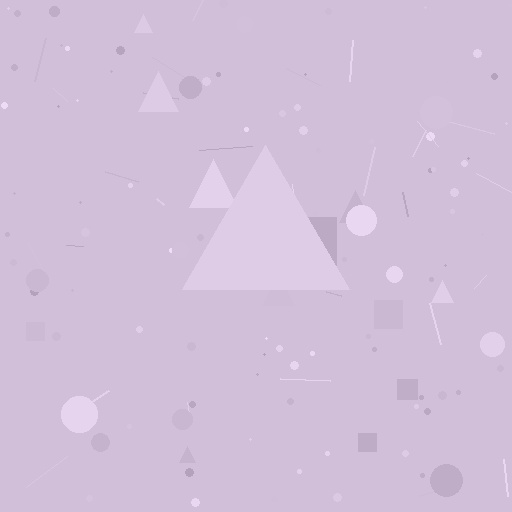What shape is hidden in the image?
A triangle is hidden in the image.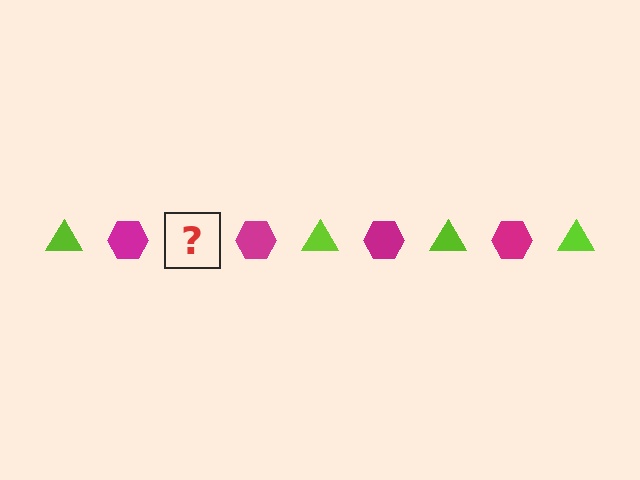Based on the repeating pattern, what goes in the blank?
The blank should be a lime triangle.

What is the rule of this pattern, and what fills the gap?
The rule is that the pattern alternates between lime triangle and magenta hexagon. The gap should be filled with a lime triangle.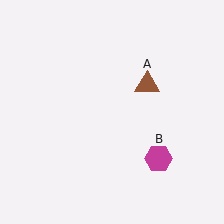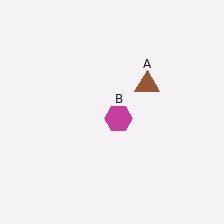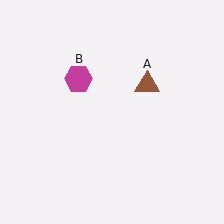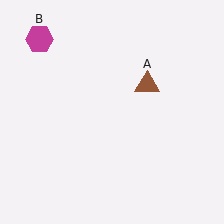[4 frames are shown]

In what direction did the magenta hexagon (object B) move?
The magenta hexagon (object B) moved up and to the left.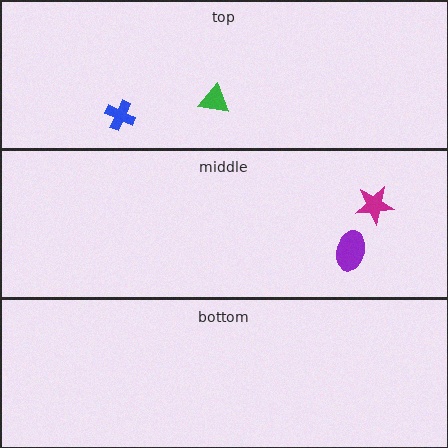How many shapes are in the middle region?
2.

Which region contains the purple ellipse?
The middle region.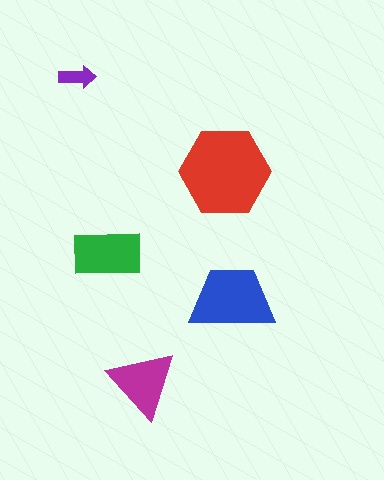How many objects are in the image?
There are 5 objects in the image.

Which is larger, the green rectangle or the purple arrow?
The green rectangle.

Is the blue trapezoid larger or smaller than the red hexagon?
Smaller.